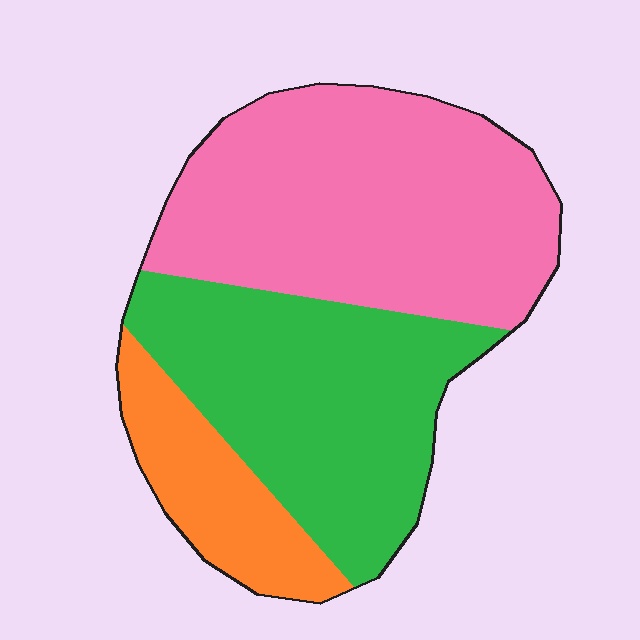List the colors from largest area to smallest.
From largest to smallest: pink, green, orange.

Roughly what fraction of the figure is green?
Green covers 38% of the figure.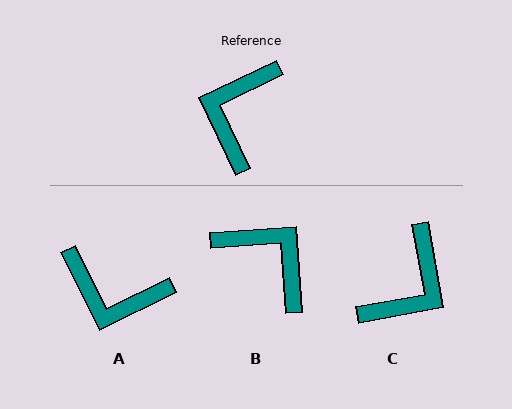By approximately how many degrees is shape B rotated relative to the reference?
Approximately 112 degrees clockwise.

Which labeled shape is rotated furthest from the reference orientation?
C, about 165 degrees away.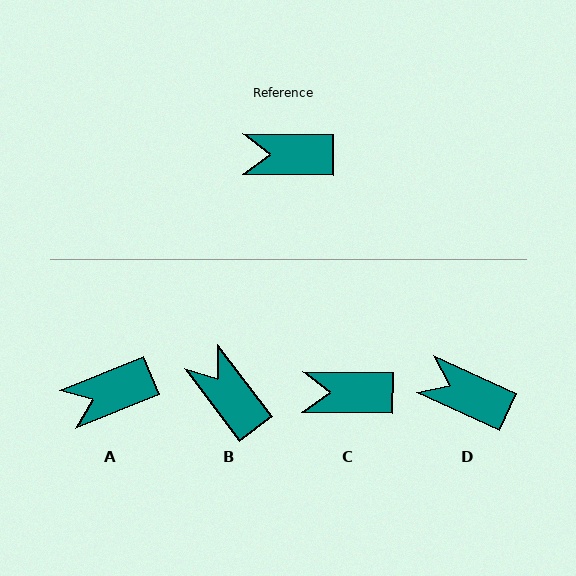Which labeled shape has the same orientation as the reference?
C.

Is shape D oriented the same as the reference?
No, it is off by about 24 degrees.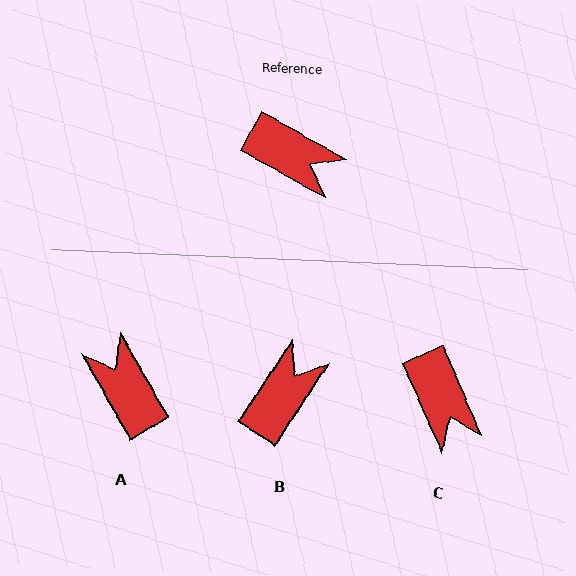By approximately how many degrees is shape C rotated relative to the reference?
Approximately 37 degrees clockwise.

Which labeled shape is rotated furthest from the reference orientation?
A, about 149 degrees away.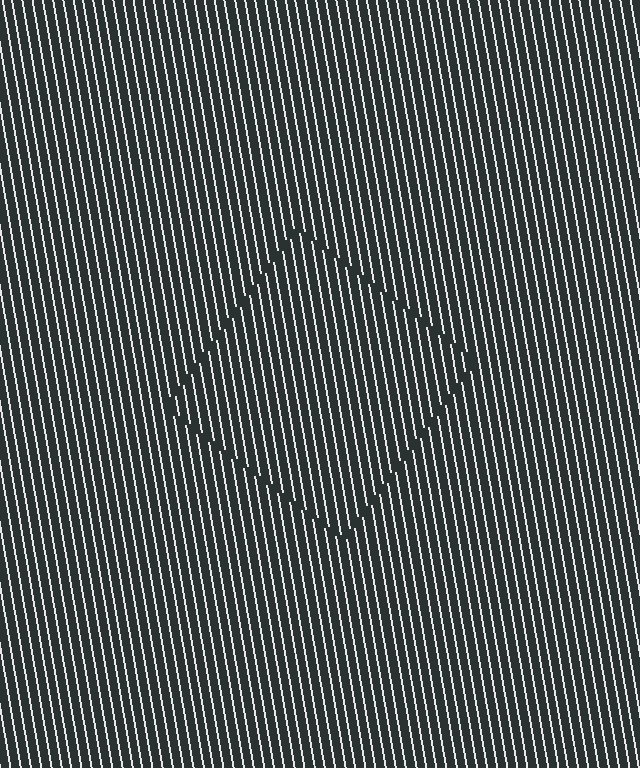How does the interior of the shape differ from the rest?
The interior of the shape contains the same grating, shifted by half a period — the contour is defined by the phase discontinuity where line-ends from the inner and outer gratings abut.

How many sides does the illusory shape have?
4 sides — the line-ends trace a square.